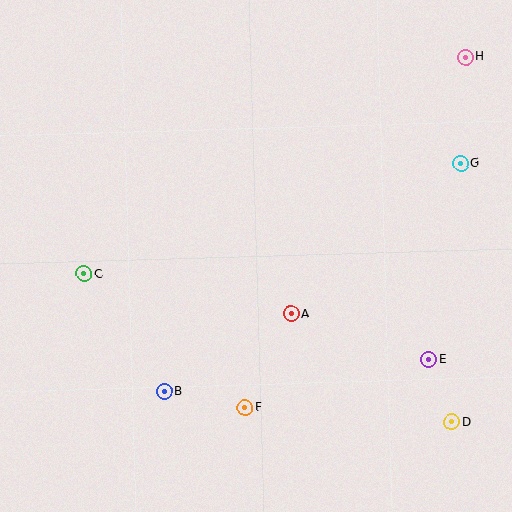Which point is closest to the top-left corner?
Point C is closest to the top-left corner.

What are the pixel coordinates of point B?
Point B is at (164, 391).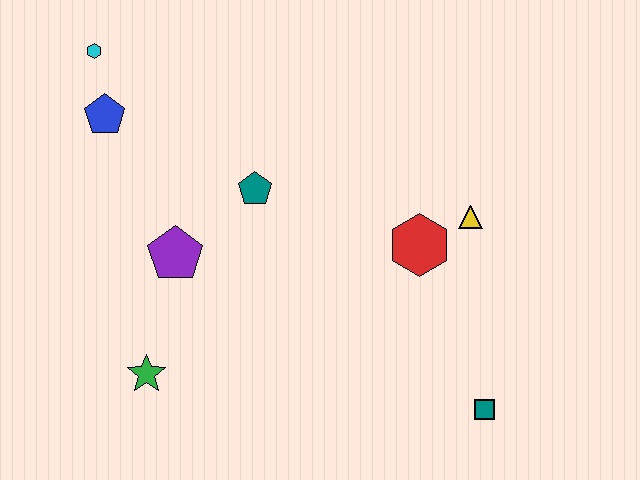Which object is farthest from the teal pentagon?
The teal square is farthest from the teal pentagon.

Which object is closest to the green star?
The purple pentagon is closest to the green star.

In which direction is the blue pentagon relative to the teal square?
The blue pentagon is to the left of the teal square.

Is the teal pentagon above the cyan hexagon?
No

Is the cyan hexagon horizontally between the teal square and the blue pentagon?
No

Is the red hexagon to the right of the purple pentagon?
Yes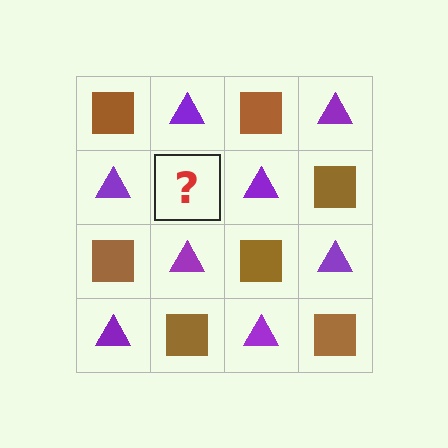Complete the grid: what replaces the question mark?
The question mark should be replaced with a brown square.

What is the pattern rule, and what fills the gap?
The rule is that it alternates brown square and purple triangle in a checkerboard pattern. The gap should be filled with a brown square.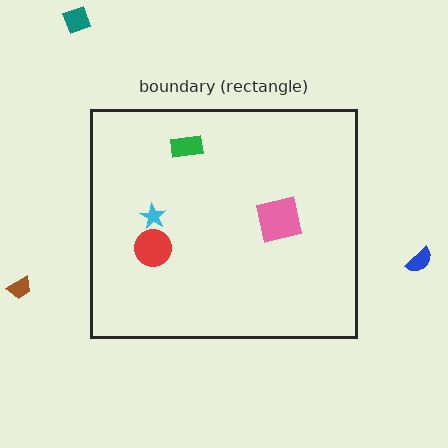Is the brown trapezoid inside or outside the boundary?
Outside.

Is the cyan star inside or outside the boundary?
Inside.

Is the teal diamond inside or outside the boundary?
Outside.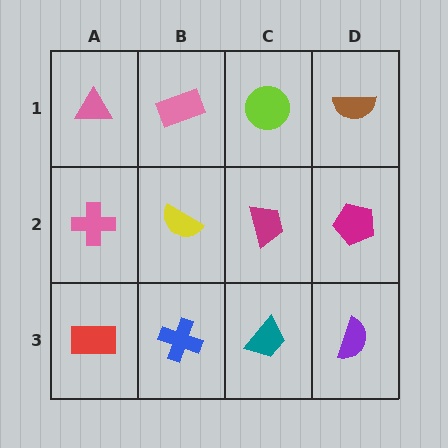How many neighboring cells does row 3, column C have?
3.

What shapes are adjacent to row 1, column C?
A magenta trapezoid (row 2, column C), a pink rectangle (row 1, column B), a brown semicircle (row 1, column D).